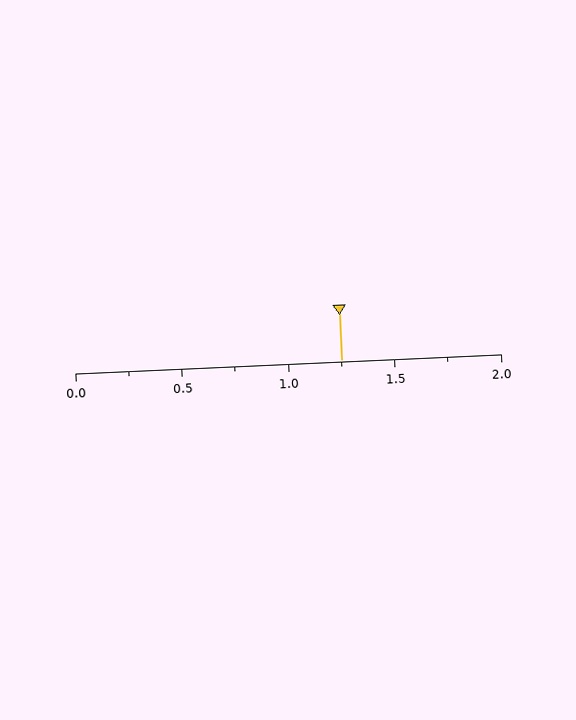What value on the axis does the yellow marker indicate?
The marker indicates approximately 1.25.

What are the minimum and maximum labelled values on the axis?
The axis runs from 0.0 to 2.0.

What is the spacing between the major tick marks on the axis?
The major ticks are spaced 0.5 apart.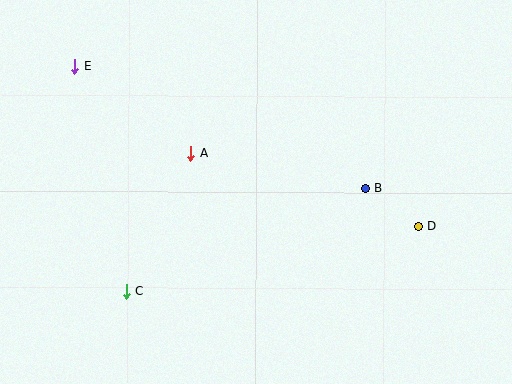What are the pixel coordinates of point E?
Point E is at (75, 66).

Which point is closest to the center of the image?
Point A at (191, 153) is closest to the center.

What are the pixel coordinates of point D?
Point D is at (418, 226).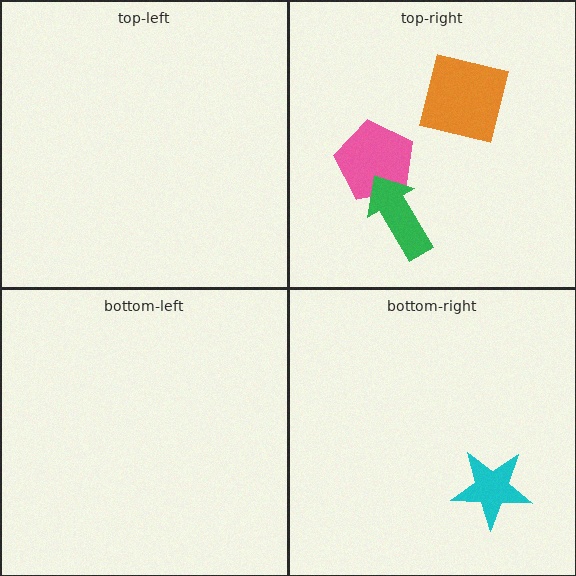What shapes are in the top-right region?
The pink pentagon, the orange square, the green arrow.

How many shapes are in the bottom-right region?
1.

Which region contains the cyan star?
The bottom-right region.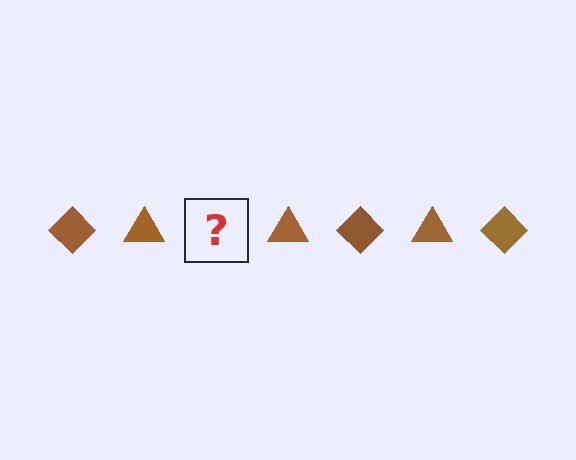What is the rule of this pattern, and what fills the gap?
The rule is that the pattern cycles through diamond, triangle shapes in brown. The gap should be filled with a brown diamond.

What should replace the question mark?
The question mark should be replaced with a brown diamond.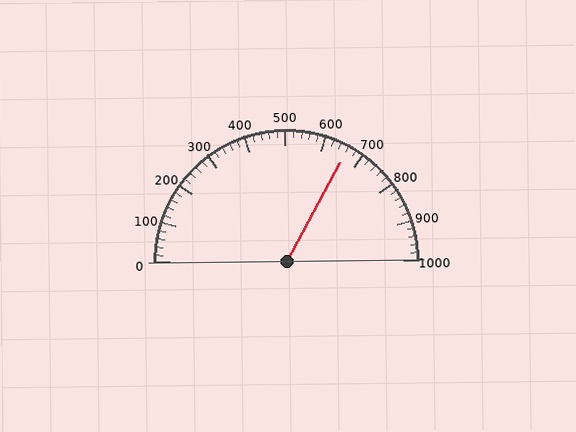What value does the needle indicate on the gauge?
The needle indicates approximately 660.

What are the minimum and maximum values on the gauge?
The gauge ranges from 0 to 1000.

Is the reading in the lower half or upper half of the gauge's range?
The reading is in the upper half of the range (0 to 1000).